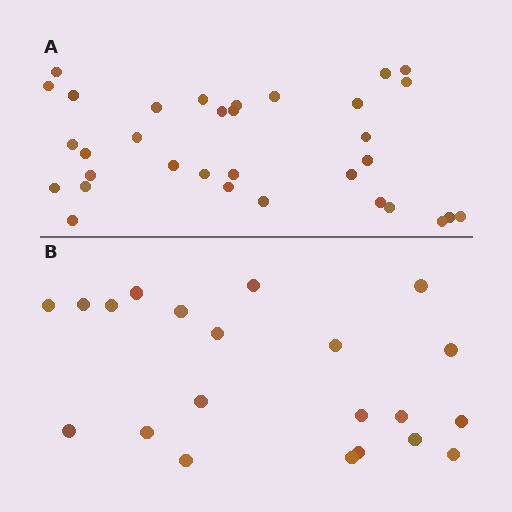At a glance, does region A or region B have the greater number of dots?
Region A (the top region) has more dots.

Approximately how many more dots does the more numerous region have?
Region A has roughly 12 or so more dots than region B.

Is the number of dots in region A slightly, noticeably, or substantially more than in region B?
Region A has substantially more. The ratio is roughly 1.6 to 1.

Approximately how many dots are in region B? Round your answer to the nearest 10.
About 20 dots. (The exact count is 21, which rounds to 20.)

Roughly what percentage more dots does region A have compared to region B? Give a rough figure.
About 55% more.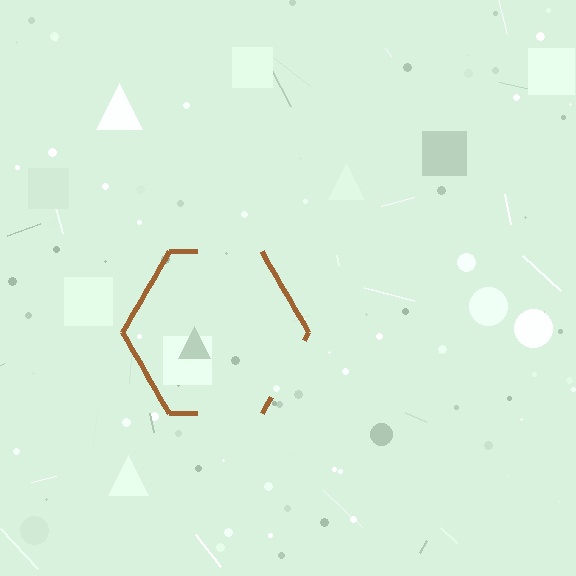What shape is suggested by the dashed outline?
The dashed outline suggests a hexagon.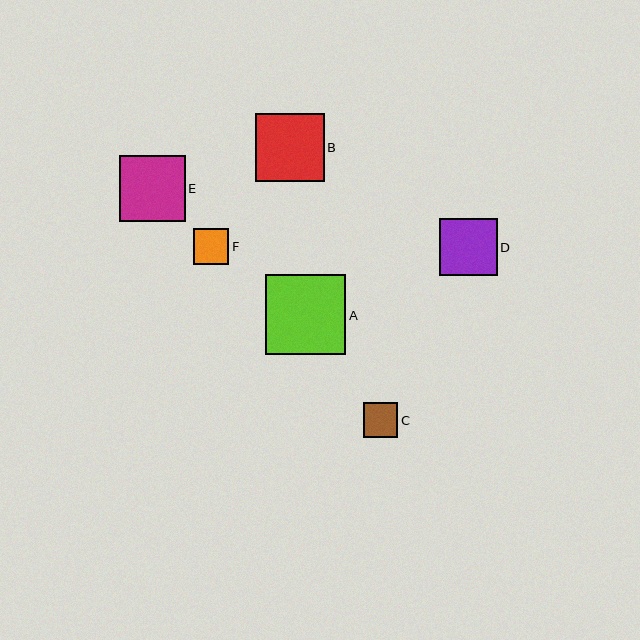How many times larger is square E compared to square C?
Square E is approximately 1.9 times the size of square C.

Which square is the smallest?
Square C is the smallest with a size of approximately 34 pixels.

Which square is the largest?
Square A is the largest with a size of approximately 80 pixels.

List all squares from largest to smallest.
From largest to smallest: A, B, E, D, F, C.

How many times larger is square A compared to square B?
Square A is approximately 1.2 times the size of square B.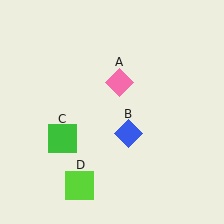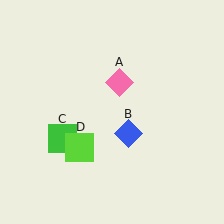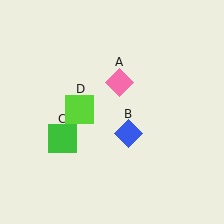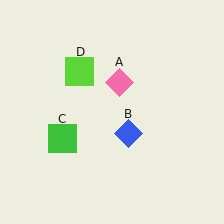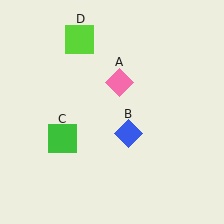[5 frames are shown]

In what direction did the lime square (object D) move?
The lime square (object D) moved up.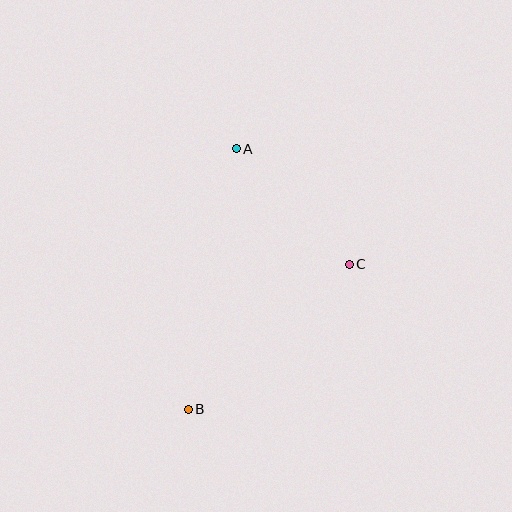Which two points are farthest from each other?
Points A and B are farthest from each other.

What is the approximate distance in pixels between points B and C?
The distance between B and C is approximately 216 pixels.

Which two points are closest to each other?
Points A and C are closest to each other.